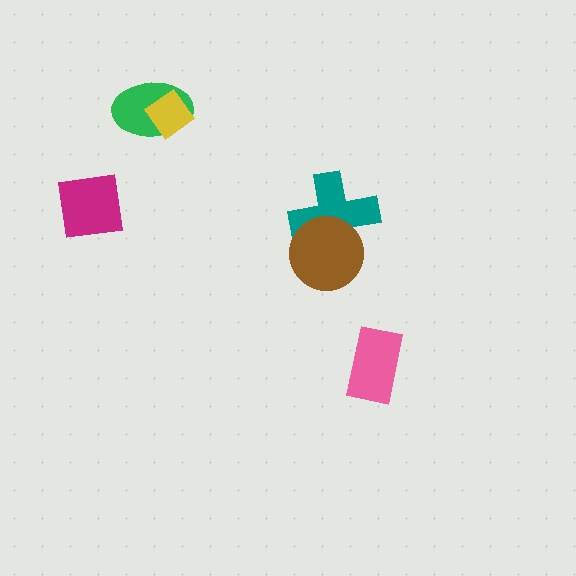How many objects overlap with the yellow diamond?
1 object overlaps with the yellow diamond.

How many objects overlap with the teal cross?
1 object overlaps with the teal cross.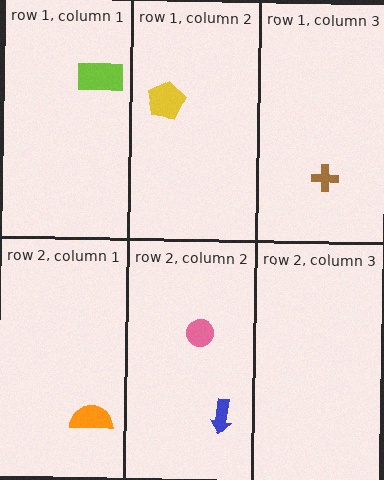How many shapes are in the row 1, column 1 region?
1.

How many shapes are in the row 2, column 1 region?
1.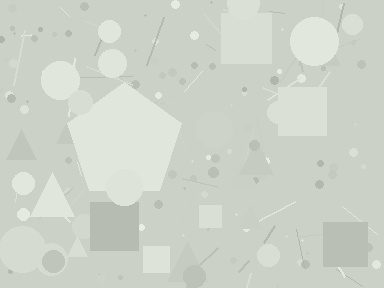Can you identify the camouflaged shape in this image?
The camouflaged shape is a pentagon.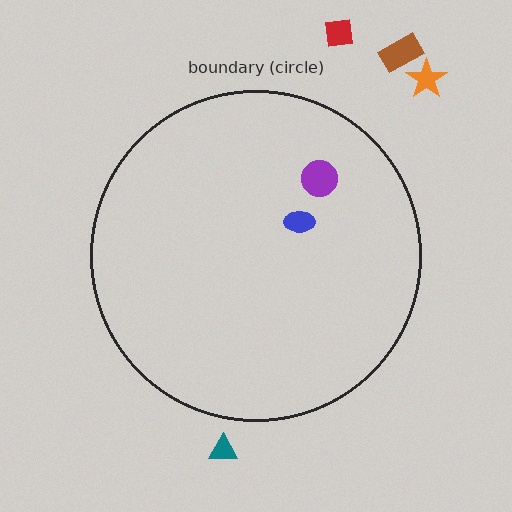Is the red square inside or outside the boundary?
Outside.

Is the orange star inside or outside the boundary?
Outside.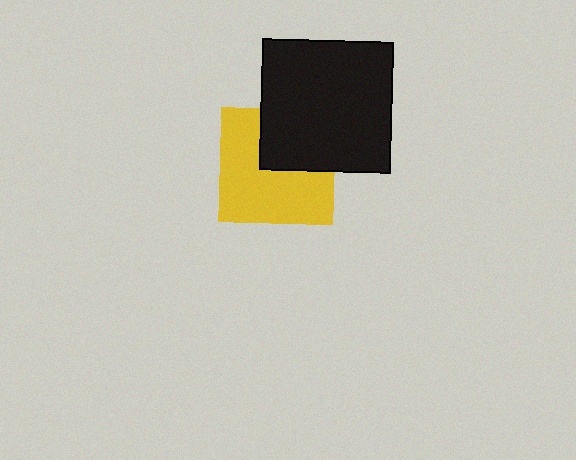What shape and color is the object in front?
The object in front is a black square.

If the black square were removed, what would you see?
You would see the complete yellow square.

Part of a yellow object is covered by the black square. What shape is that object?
It is a square.